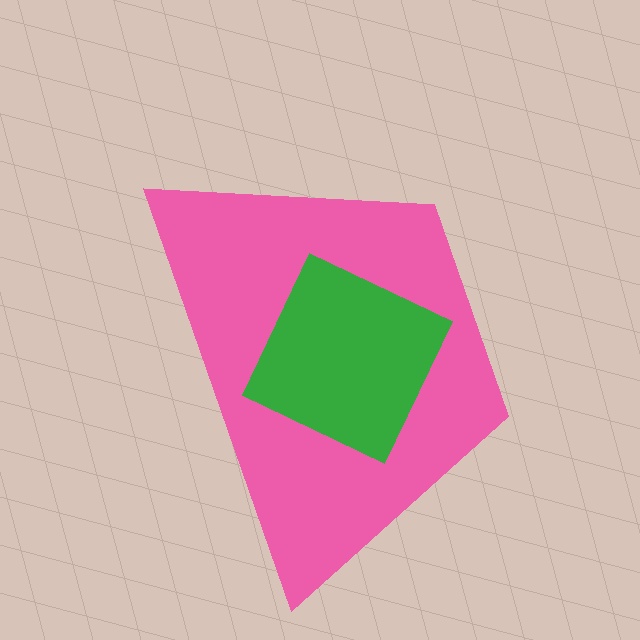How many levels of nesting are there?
2.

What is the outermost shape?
The pink trapezoid.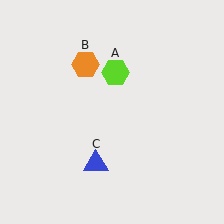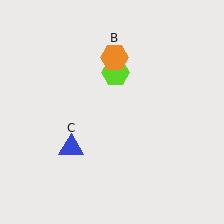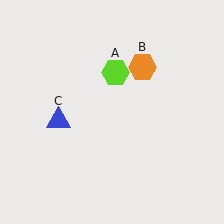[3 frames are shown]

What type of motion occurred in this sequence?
The orange hexagon (object B), blue triangle (object C) rotated clockwise around the center of the scene.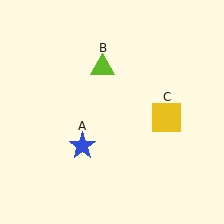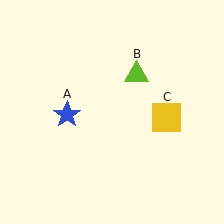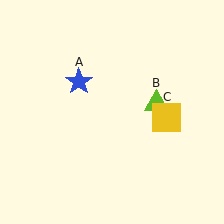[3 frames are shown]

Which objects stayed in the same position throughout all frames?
Yellow square (object C) remained stationary.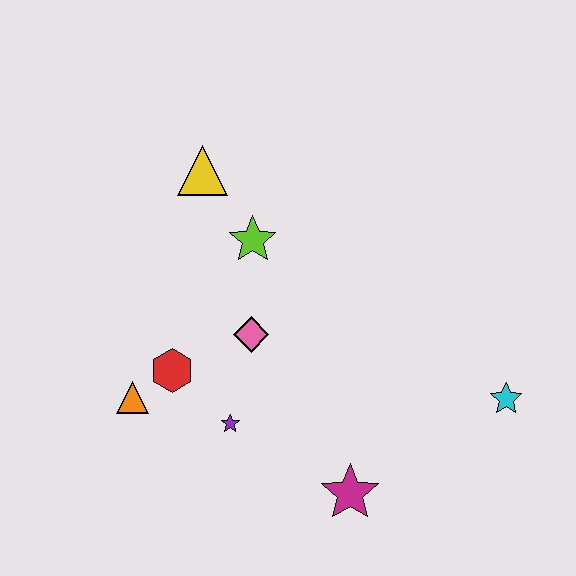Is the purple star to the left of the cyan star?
Yes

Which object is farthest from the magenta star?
The yellow triangle is farthest from the magenta star.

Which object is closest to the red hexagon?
The orange triangle is closest to the red hexagon.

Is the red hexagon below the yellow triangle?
Yes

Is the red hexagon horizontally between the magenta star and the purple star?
No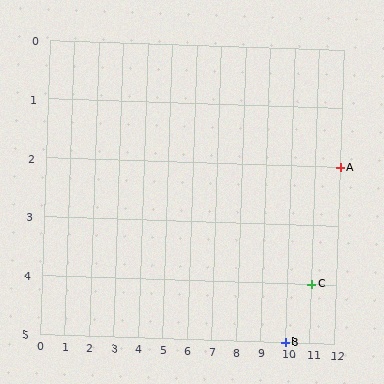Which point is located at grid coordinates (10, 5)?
Point B is at (10, 5).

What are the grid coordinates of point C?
Point C is at grid coordinates (11, 4).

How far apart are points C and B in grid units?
Points C and B are 1 column and 1 row apart (about 1.4 grid units diagonally).